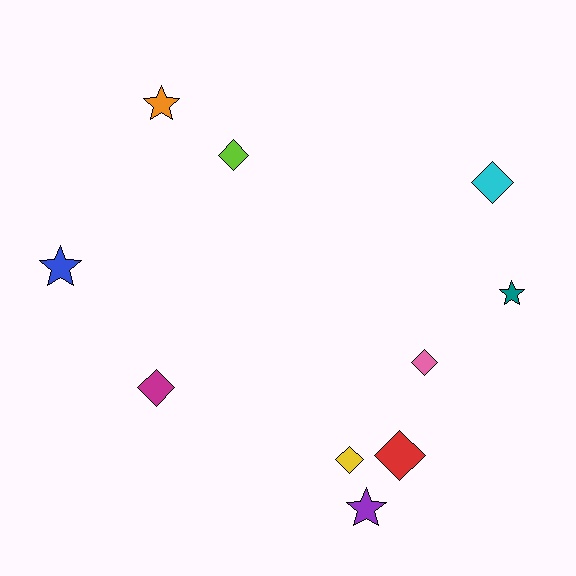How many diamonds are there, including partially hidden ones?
There are 6 diamonds.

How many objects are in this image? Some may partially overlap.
There are 10 objects.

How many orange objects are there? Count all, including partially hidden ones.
There is 1 orange object.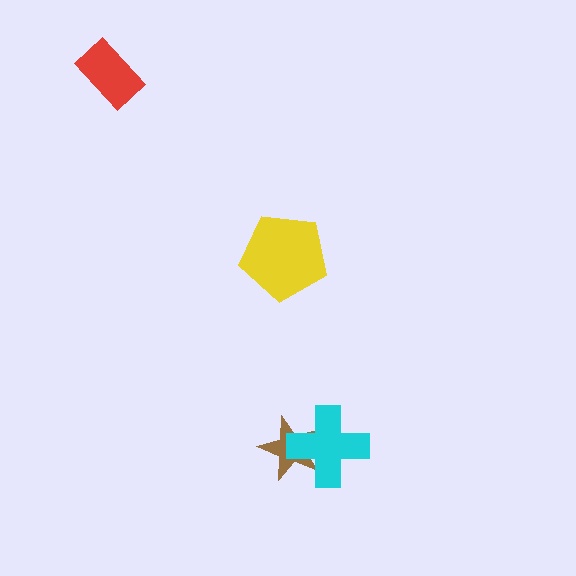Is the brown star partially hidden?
Yes, it is partially covered by another shape.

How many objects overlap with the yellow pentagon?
0 objects overlap with the yellow pentagon.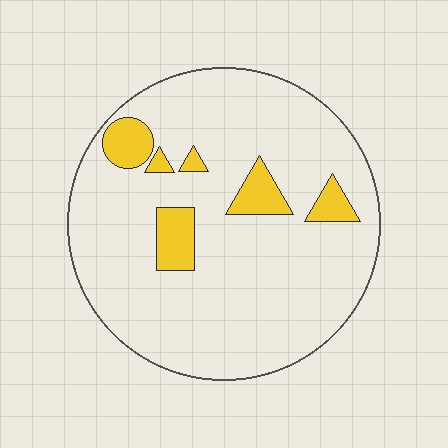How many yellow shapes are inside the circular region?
6.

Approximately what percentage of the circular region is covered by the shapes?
Approximately 10%.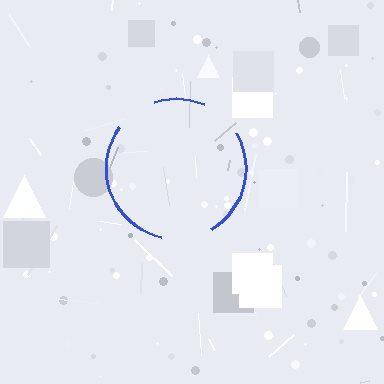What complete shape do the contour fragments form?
The contour fragments form a circle.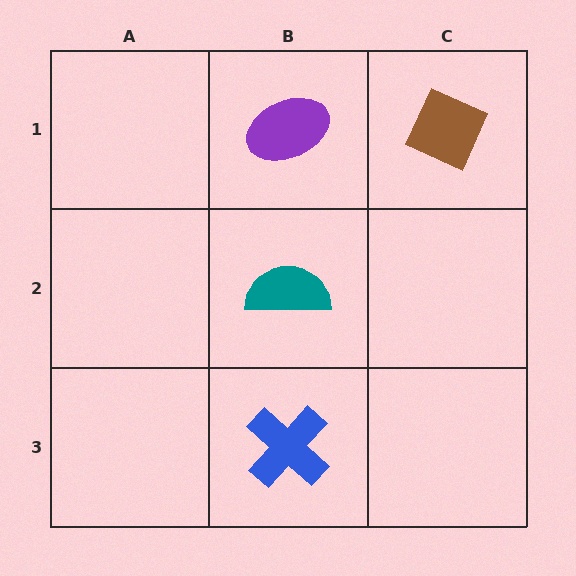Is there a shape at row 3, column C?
No, that cell is empty.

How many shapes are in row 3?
1 shape.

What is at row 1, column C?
A brown diamond.